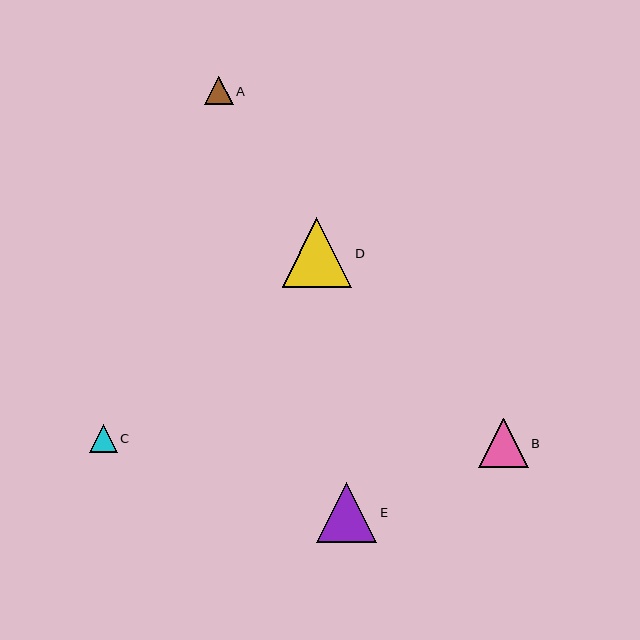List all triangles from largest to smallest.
From largest to smallest: D, E, B, A, C.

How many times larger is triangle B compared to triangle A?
Triangle B is approximately 1.7 times the size of triangle A.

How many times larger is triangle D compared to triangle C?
Triangle D is approximately 2.5 times the size of triangle C.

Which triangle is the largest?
Triangle D is the largest with a size of approximately 69 pixels.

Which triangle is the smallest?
Triangle C is the smallest with a size of approximately 28 pixels.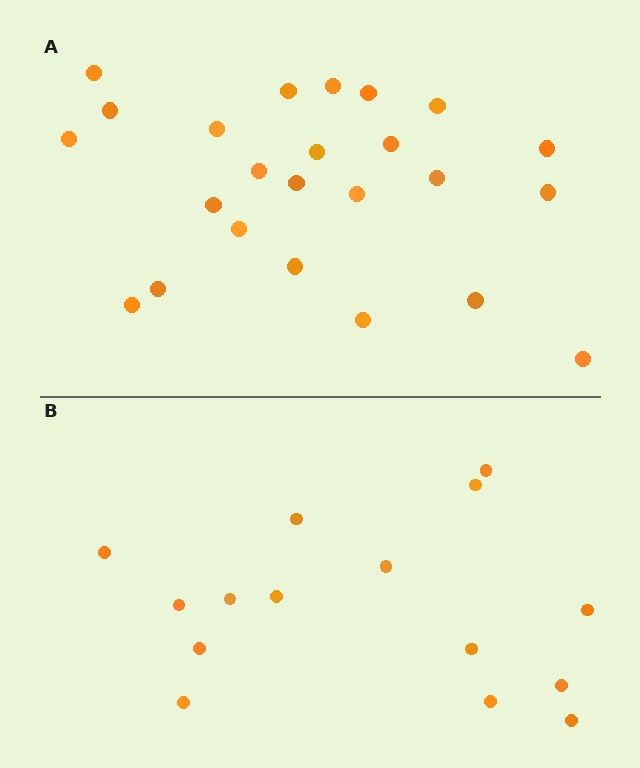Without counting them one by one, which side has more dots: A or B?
Region A (the top region) has more dots.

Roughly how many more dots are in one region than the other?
Region A has roughly 8 or so more dots than region B.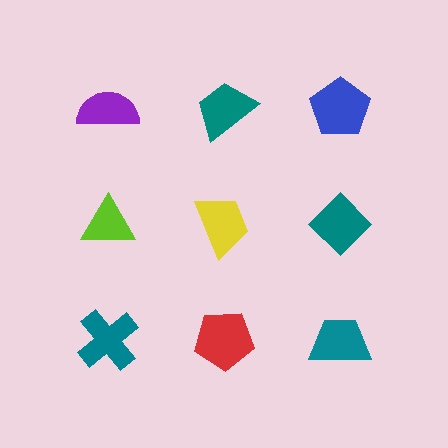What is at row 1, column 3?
A blue pentagon.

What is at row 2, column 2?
A yellow trapezoid.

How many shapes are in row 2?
3 shapes.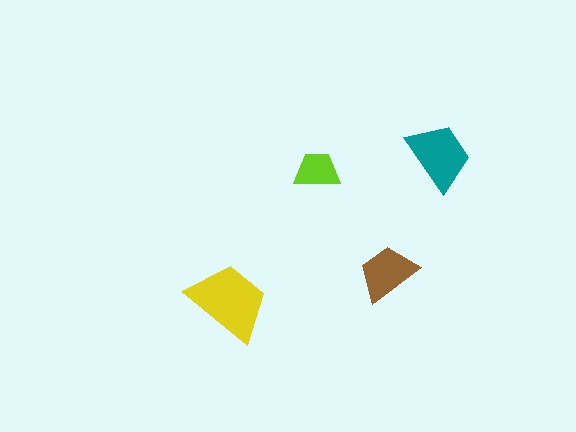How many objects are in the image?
There are 4 objects in the image.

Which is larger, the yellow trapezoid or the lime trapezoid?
The yellow one.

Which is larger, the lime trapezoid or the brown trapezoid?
The brown one.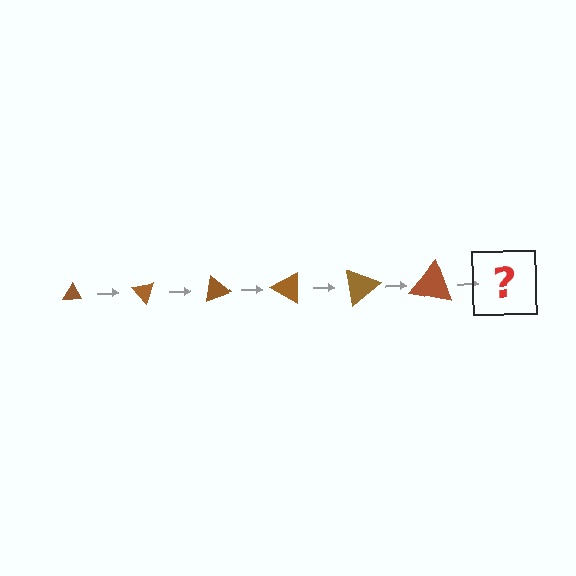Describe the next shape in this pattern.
It should be a triangle, larger than the previous one and rotated 300 degrees from the start.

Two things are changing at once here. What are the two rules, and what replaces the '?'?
The two rules are that the triangle grows larger each step and it rotates 50 degrees each step. The '?' should be a triangle, larger than the previous one and rotated 300 degrees from the start.